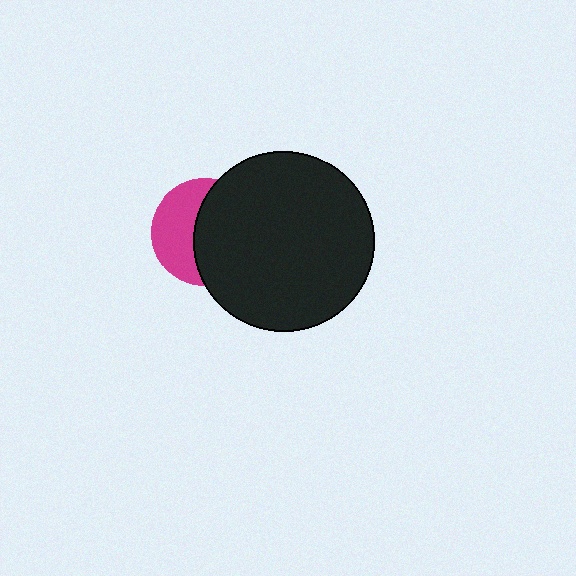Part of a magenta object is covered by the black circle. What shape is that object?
It is a circle.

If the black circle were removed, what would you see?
You would see the complete magenta circle.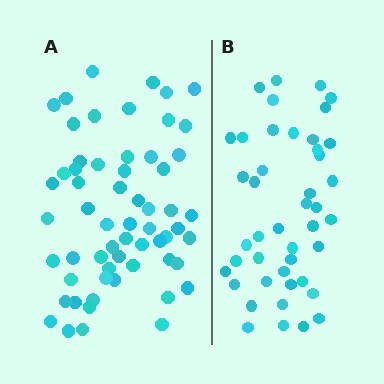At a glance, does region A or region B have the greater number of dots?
Region A (the left region) has more dots.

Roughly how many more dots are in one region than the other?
Region A has approximately 15 more dots than region B.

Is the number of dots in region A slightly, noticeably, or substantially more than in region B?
Region A has noticeably more, but not dramatically so. The ratio is roughly 1.4 to 1.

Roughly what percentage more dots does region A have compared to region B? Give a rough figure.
About 35% more.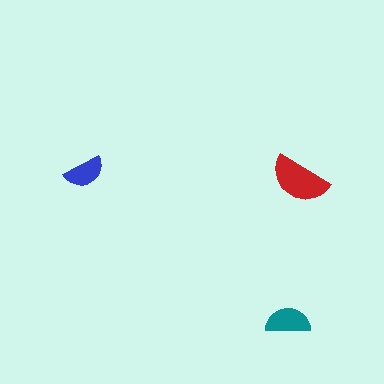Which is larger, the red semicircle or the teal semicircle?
The red one.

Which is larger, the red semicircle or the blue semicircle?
The red one.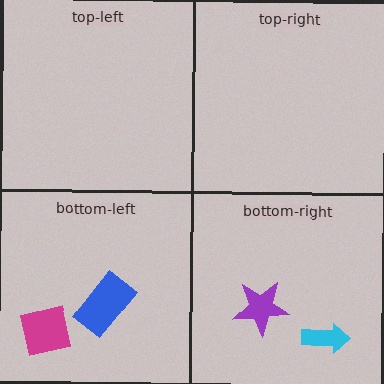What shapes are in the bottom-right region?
The cyan arrow, the purple star.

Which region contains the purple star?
The bottom-right region.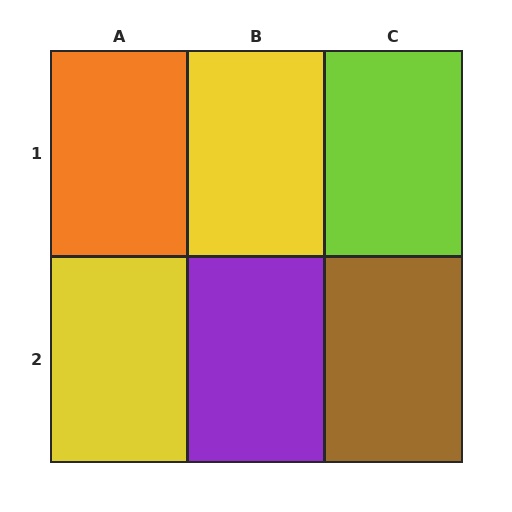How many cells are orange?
1 cell is orange.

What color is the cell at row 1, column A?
Orange.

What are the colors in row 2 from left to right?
Yellow, purple, brown.